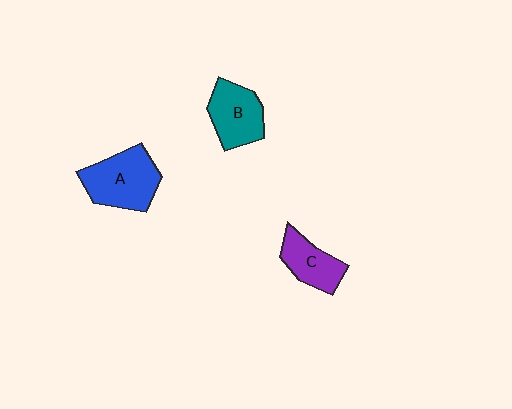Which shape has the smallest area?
Shape C (purple).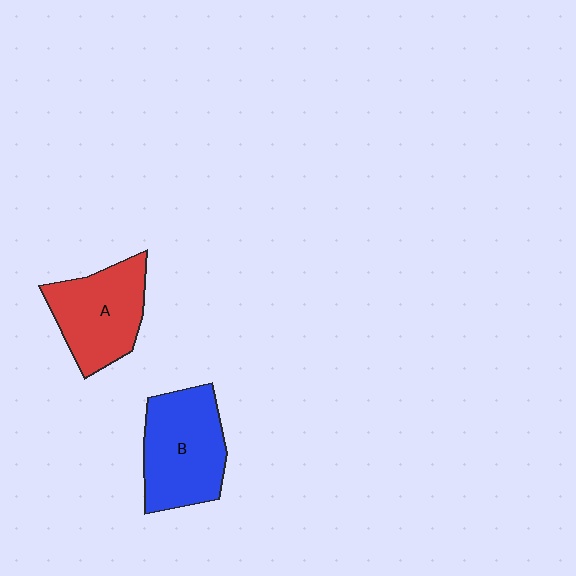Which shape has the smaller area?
Shape A (red).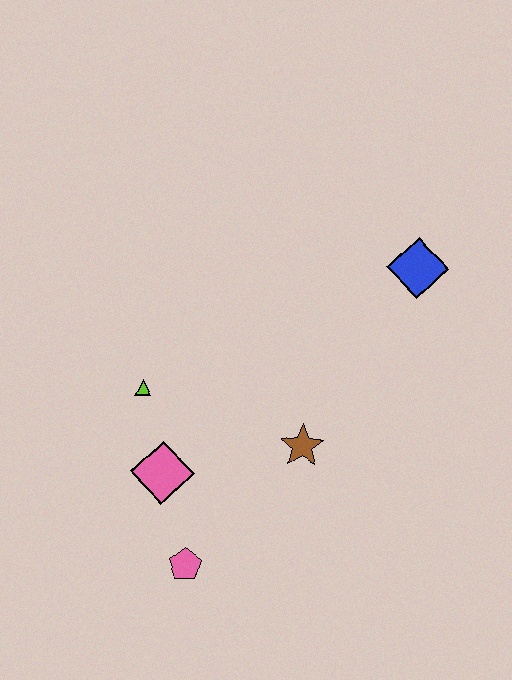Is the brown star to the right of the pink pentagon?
Yes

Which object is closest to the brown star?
The pink diamond is closest to the brown star.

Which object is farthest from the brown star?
The blue diamond is farthest from the brown star.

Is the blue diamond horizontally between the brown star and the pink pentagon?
No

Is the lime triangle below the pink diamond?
No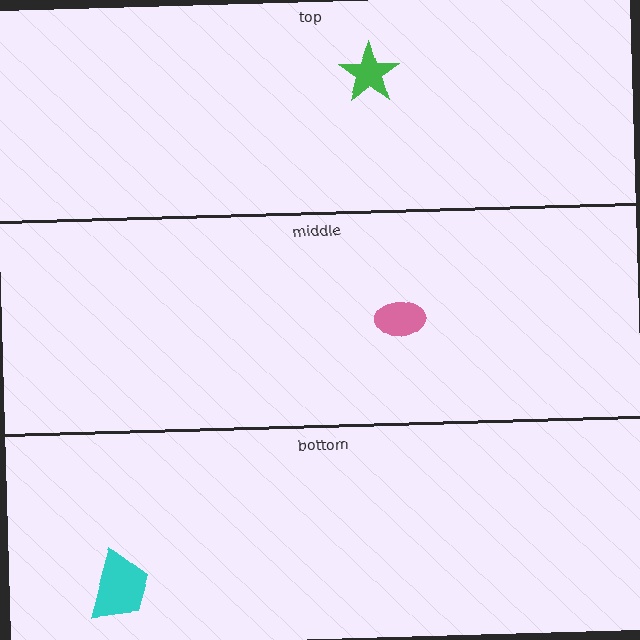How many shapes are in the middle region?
1.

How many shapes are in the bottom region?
1.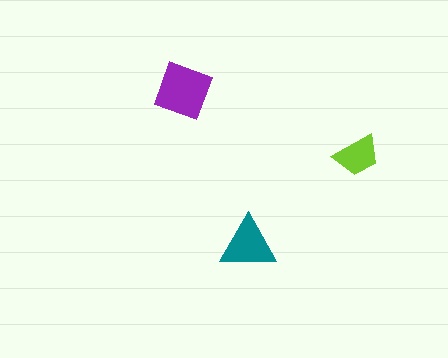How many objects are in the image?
There are 3 objects in the image.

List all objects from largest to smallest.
The purple square, the teal triangle, the lime trapezoid.